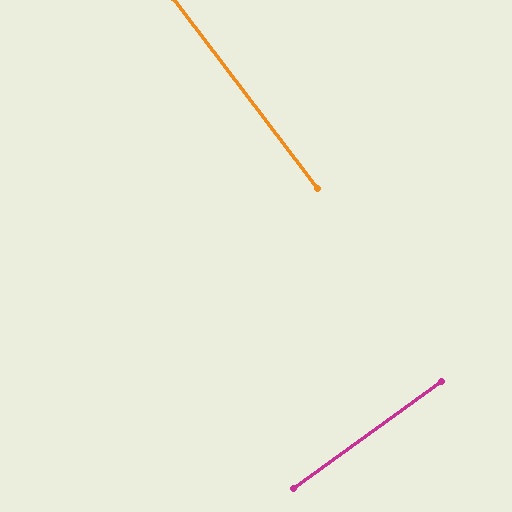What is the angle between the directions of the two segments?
Approximately 89 degrees.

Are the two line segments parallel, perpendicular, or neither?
Perpendicular — they meet at approximately 89°.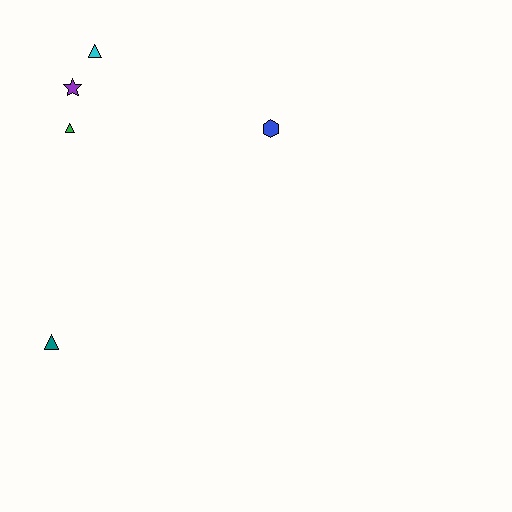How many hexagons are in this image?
There is 1 hexagon.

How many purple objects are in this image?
There is 1 purple object.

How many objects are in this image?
There are 5 objects.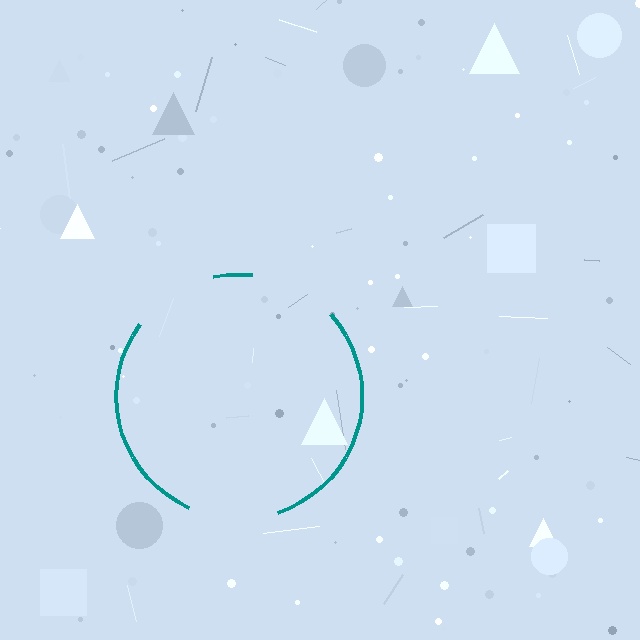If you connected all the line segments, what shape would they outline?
They would outline a circle.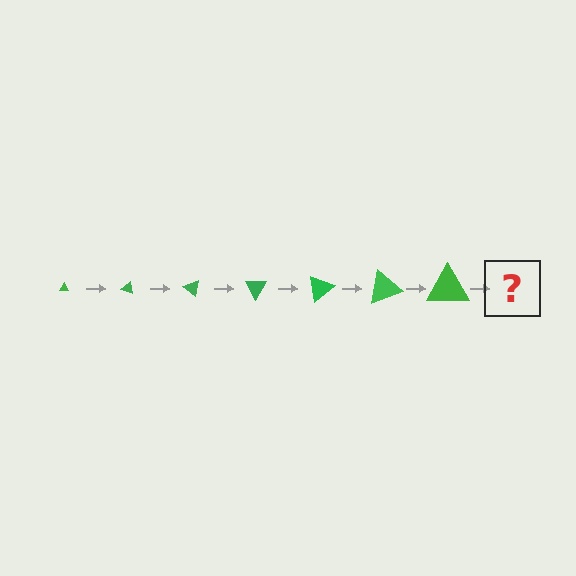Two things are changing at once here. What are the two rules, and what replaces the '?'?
The two rules are that the triangle grows larger each step and it rotates 20 degrees each step. The '?' should be a triangle, larger than the previous one and rotated 140 degrees from the start.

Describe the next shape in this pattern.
It should be a triangle, larger than the previous one and rotated 140 degrees from the start.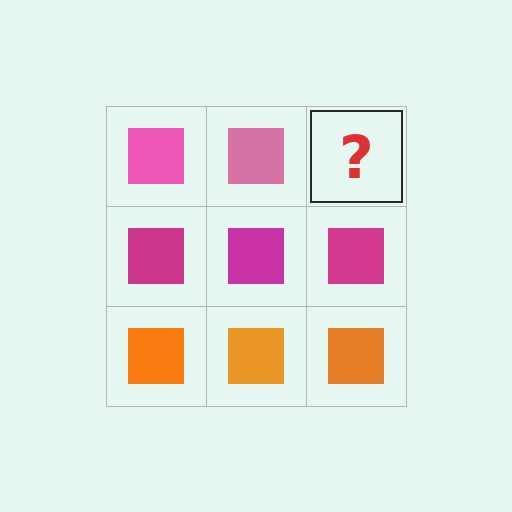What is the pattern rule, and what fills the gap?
The rule is that each row has a consistent color. The gap should be filled with a pink square.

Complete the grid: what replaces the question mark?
The question mark should be replaced with a pink square.